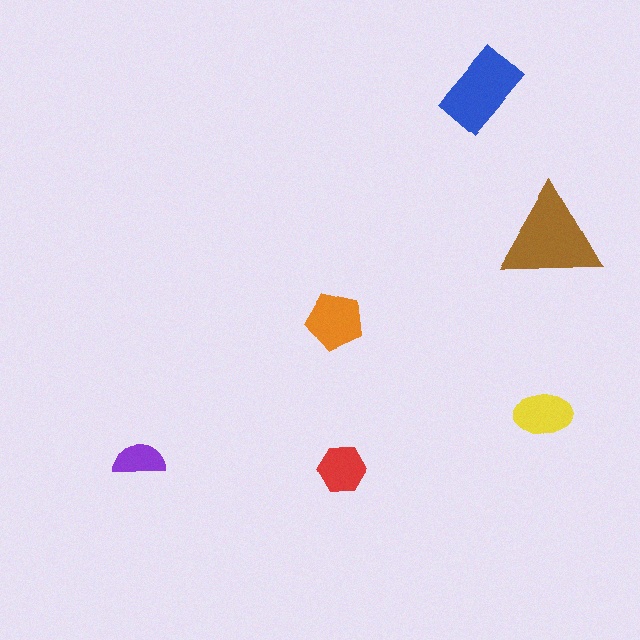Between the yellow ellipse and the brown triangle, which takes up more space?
The brown triangle.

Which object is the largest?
The brown triangle.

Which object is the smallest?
The purple semicircle.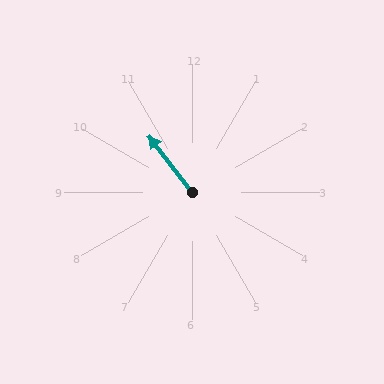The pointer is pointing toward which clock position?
Roughly 11 o'clock.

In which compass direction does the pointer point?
Northwest.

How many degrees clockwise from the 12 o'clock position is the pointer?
Approximately 322 degrees.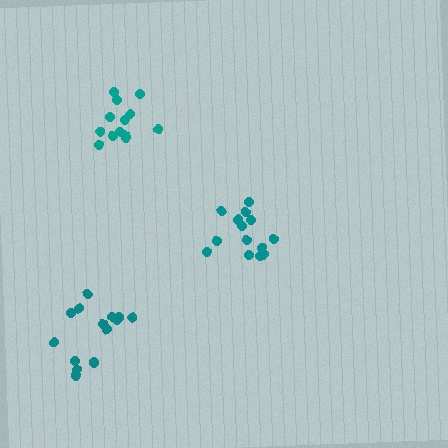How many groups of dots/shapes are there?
There are 3 groups.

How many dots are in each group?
Group 1: 14 dots, Group 2: 14 dots, Group 3: 13 dots (41 total).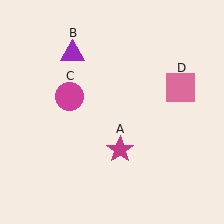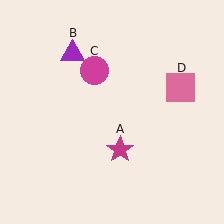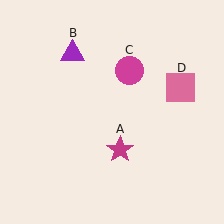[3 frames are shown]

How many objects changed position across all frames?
1 object changed position: magenta circle (object C).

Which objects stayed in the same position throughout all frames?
Magenta star (object A) and purple triangle (object B) and pink square (object D) remained stationary.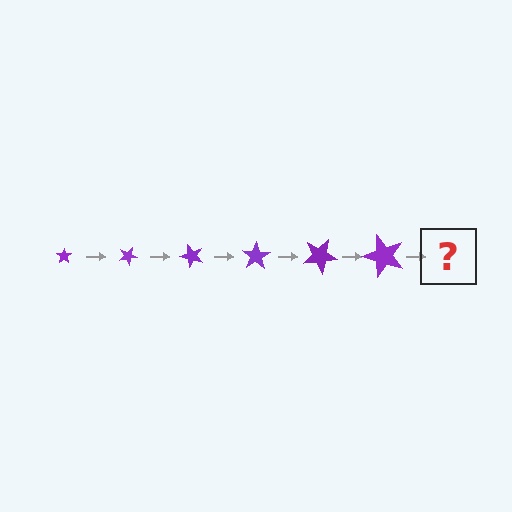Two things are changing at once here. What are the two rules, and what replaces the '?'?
The two rules are that the star grows larger each step and it rotates 25 degrees each step. The '?' should be a star, larger than the previous one and rotated 150 degrees from the start.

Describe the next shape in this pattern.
It should be a star, larger than the previous one and rotated 150 degrees from the start.